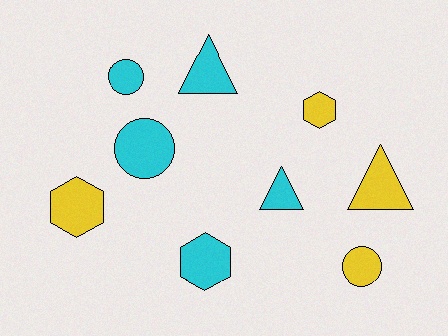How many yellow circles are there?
There is 1 yellow circle.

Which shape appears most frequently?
Hexagon, with 3 objects.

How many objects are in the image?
There are 9 objects.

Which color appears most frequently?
Cyan, with 5 objects.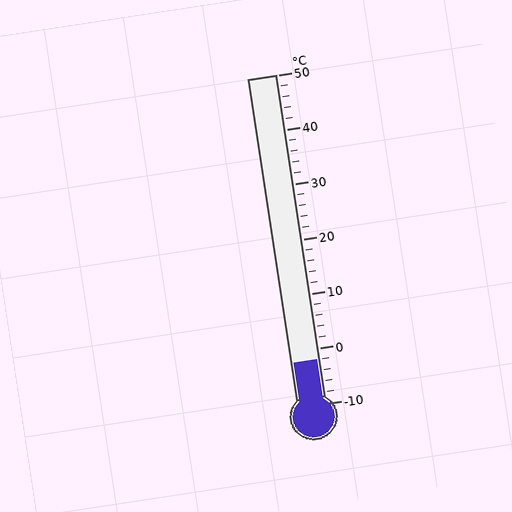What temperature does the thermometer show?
The thermometer shows approximately -2°C.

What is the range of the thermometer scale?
The thermometer scale ranges from -10°C to 50°C.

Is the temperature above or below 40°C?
The temperature is below 40°C.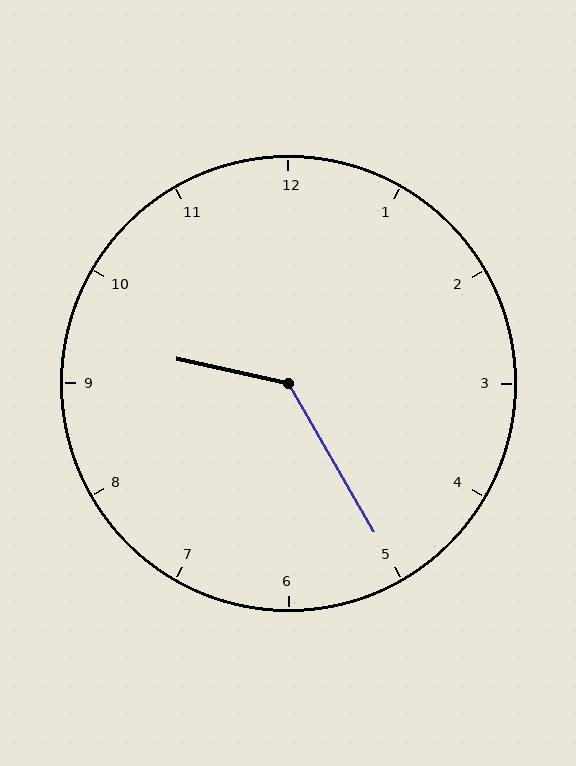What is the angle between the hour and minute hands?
Approximately 132 degrees.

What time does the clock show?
9:25.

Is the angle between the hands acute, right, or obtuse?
It is obtuse.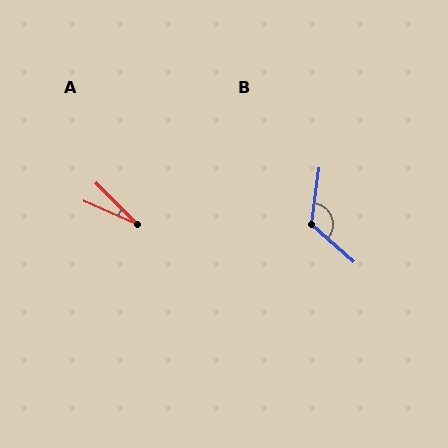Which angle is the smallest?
A, at approximately 21 degrees.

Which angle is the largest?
B, at approximately 125 degrees.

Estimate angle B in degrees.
Approximately 125 degrees.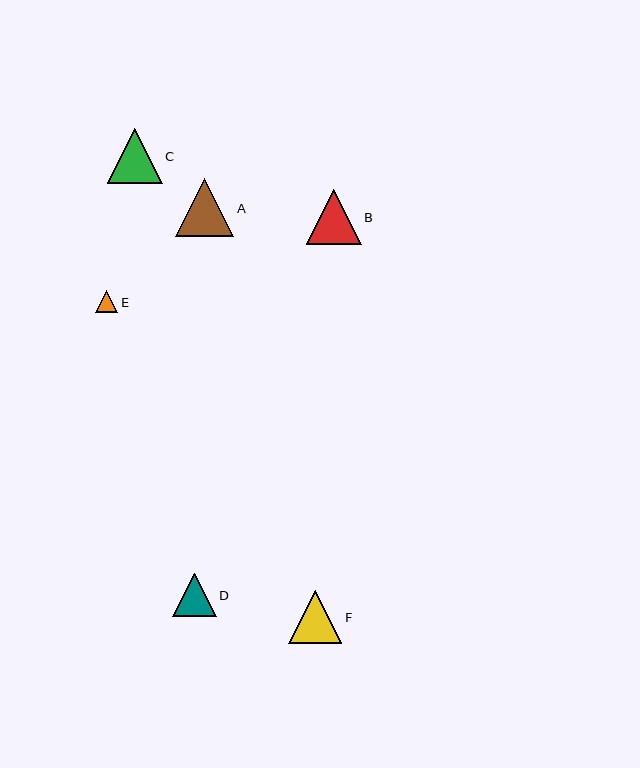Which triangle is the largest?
Triangle A is the largest with a size of approximately 58 pixels.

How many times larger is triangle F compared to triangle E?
Triangle F is approximately 2.4 times the size of triangle E.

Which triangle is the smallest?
Triangle E is the smallest with a size of approximately 22 pixels.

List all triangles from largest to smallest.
From largest to smallest: A, B, C, F, D, E.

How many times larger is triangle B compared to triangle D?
Triangle B is approximately 1.3 times the size of triangle D.